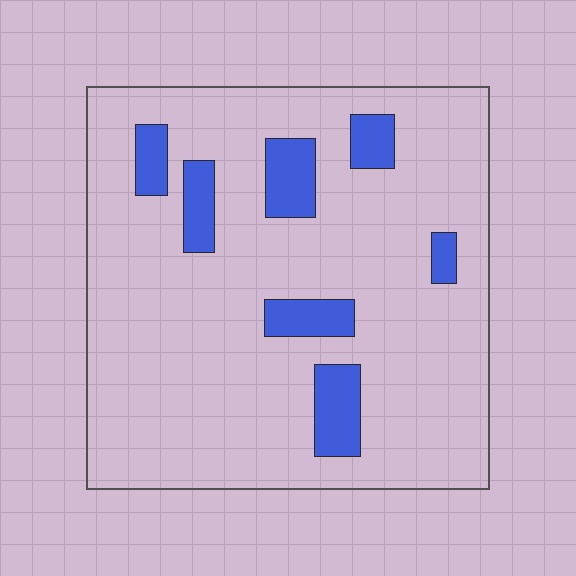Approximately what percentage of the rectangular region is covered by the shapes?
Approximately 15%.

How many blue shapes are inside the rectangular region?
7.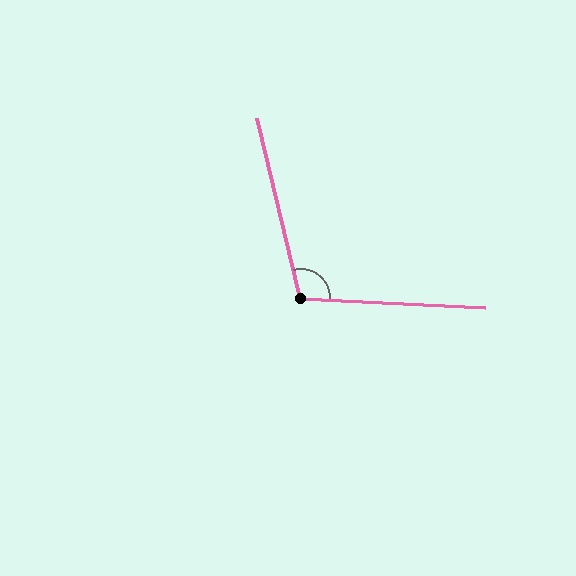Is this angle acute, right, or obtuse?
It is obtuse.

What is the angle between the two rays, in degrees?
Approximately 106 degrees.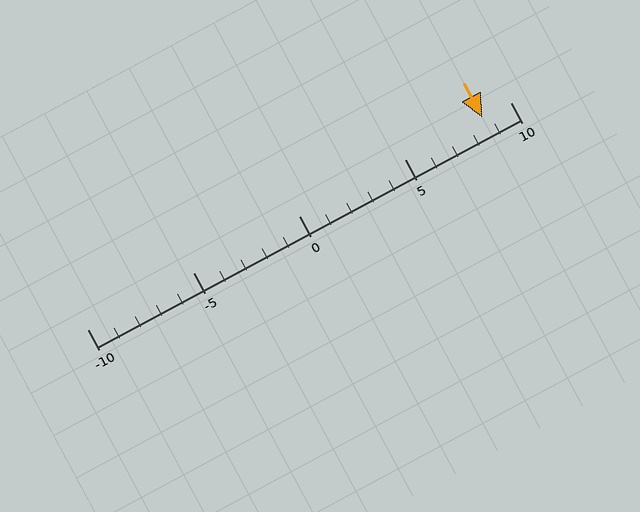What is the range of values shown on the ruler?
The ruler shows values from -10 to 10.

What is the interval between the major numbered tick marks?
The major tick marks are spaced 5 units apart.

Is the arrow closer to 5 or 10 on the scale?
The arrow is closer to 10.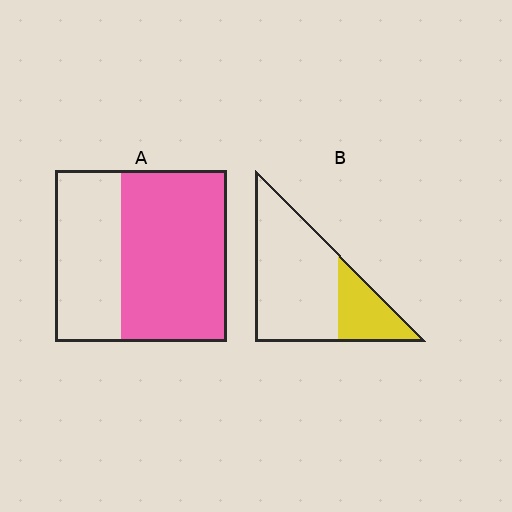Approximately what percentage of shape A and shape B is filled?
A is approximately 60% and B is approximately 25%.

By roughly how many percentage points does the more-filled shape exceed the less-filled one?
By roughly 35 percentage points (A over B).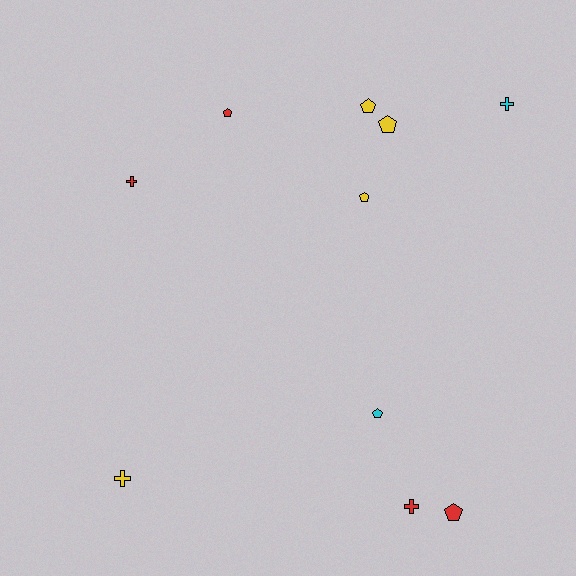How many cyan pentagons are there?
There is 1 cyan pentagon.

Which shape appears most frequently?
Pentagon, with 6 objects.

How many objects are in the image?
There are 10 objects.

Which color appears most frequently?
Yellow, with 4 objects.